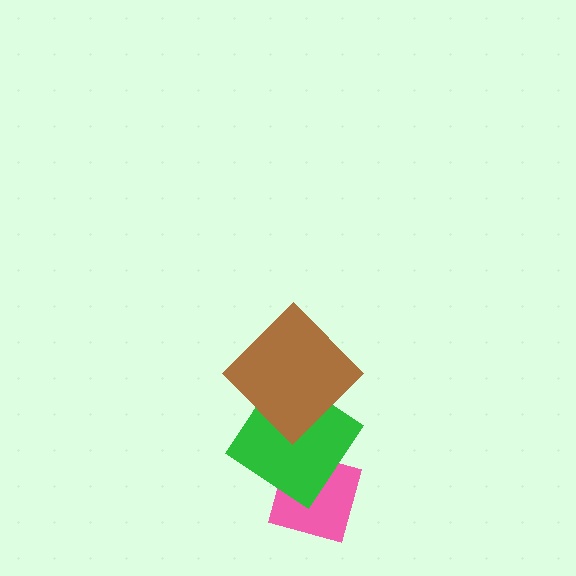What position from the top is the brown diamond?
The brown diamond is 1st from the top.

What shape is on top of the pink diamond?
The green diamond is on top of the pink diamond.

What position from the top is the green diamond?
The green diamond is 2nd from the top.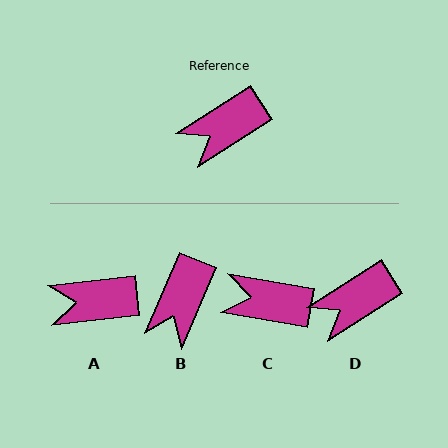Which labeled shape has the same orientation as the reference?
D.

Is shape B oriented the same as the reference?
No, it is off by about 34 degrees.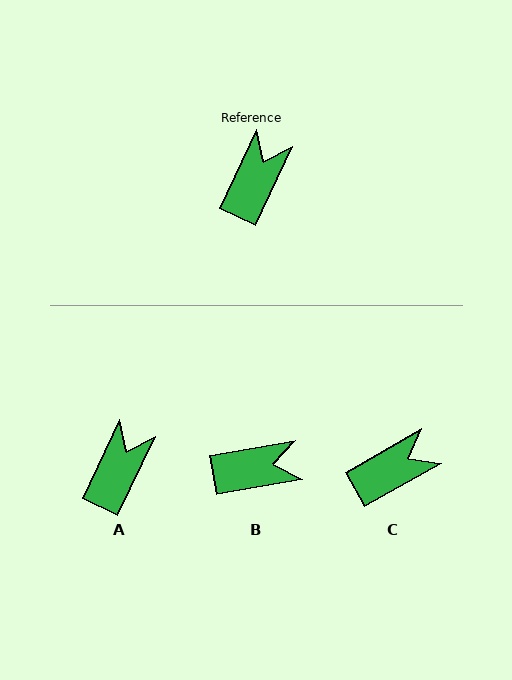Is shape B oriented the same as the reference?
No, it is off by about 55 degrees.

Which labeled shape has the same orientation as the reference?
A.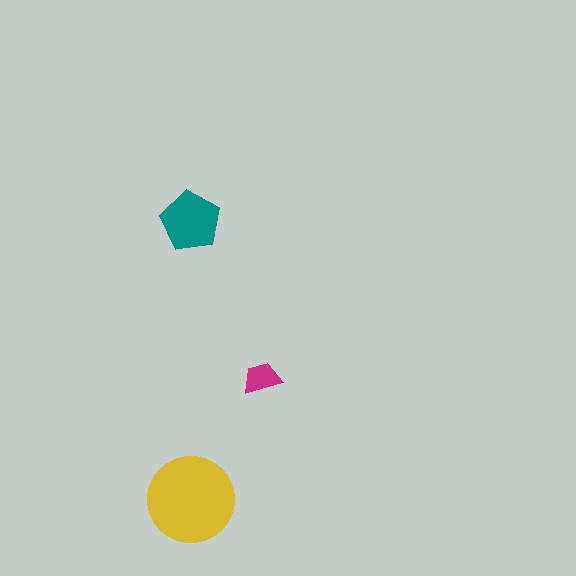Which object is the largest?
The yellow circle.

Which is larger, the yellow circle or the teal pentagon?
The yellow circle.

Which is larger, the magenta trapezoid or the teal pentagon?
The teal pentagon.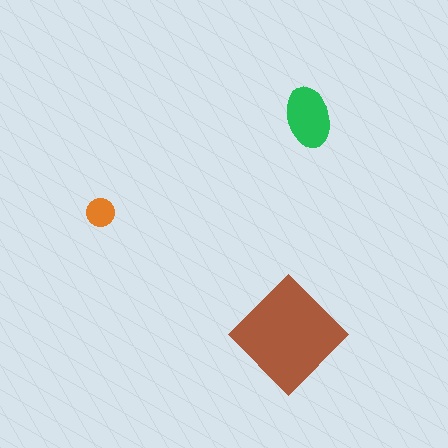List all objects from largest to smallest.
The brown diamond, the green ellipse, the orange circle.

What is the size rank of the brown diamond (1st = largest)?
1st.